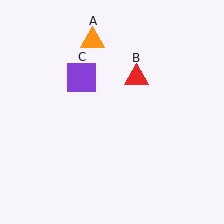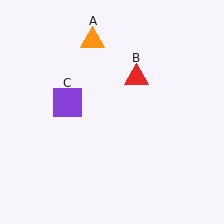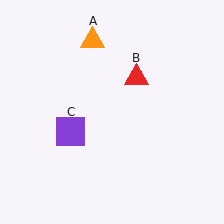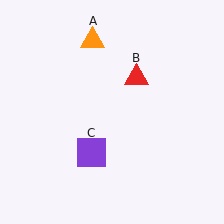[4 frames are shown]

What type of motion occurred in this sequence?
The purple square (object C) rotated counterclockwise around the center of the scene.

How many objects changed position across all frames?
1 object changed position: purple square (object C).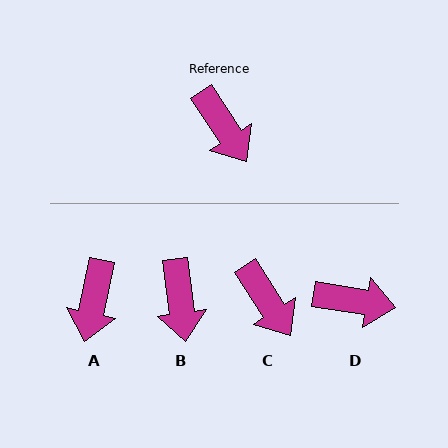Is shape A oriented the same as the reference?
No, it is off by about 45 degrees.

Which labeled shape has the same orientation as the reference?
C.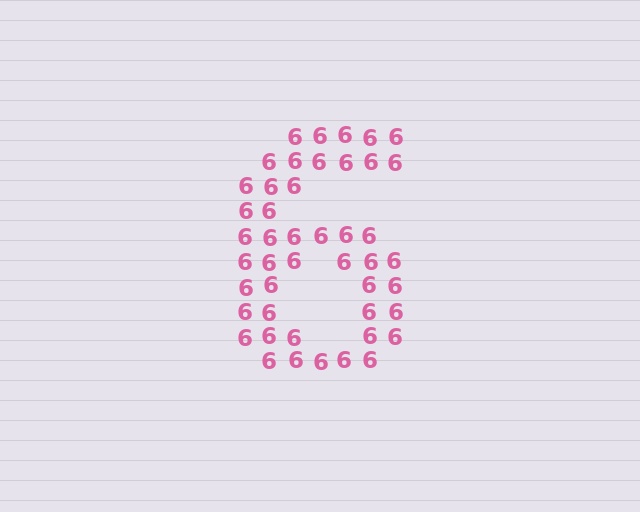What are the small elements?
The small elements are digit 6's.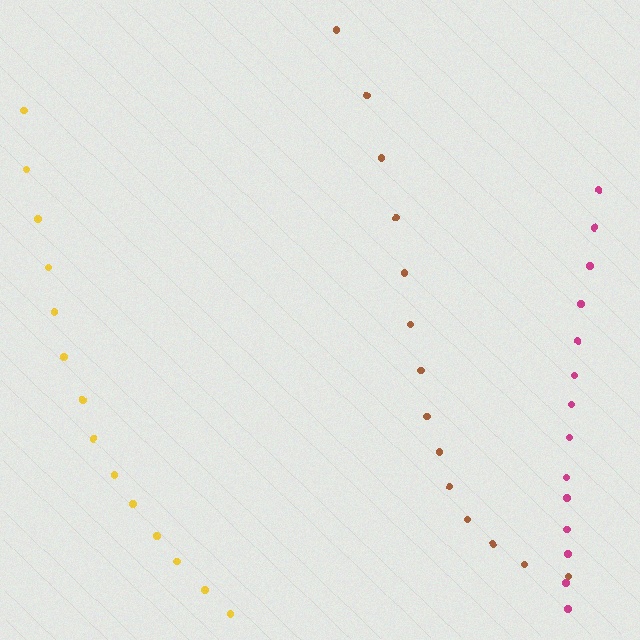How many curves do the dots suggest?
There are 3 distinct paths.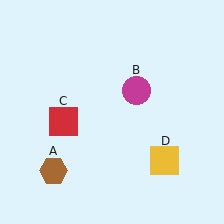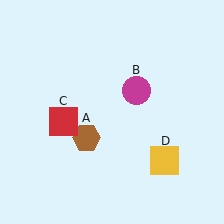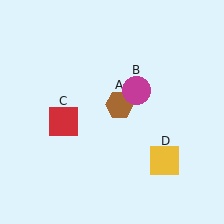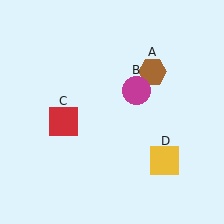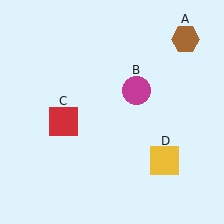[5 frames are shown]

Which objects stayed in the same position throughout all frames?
Magenta circle (object B) and red square (object C) and yellow square (object D) remained stationary.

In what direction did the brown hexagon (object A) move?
The brown hexagon (object A) moved up and to the right.